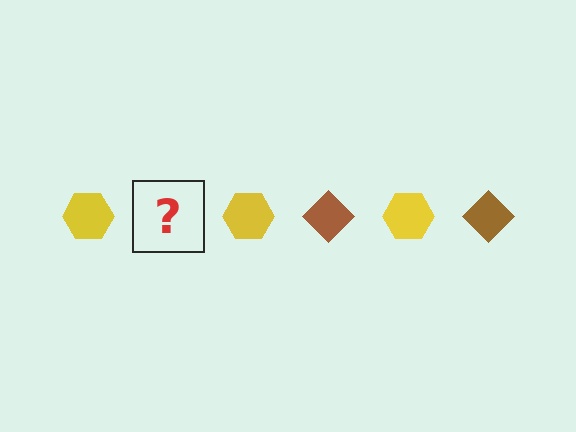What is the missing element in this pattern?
The missing element is a brown diamond.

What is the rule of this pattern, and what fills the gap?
The rule is that the pattern alternates between yellow hexagon and brown diamond. The gap should be filled with a brown diamond.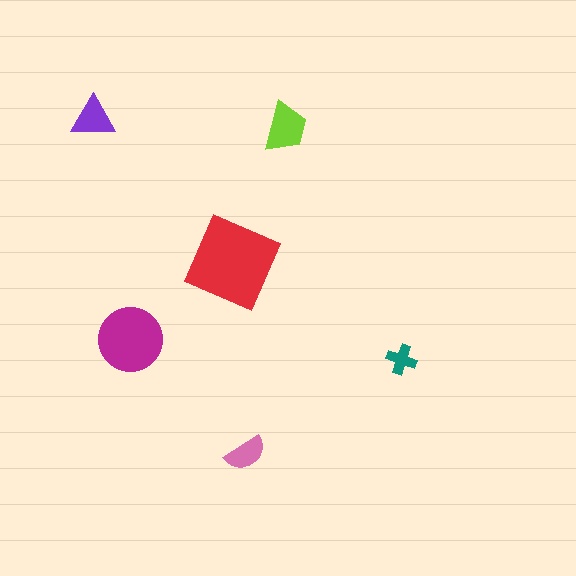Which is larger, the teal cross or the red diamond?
The red diamond.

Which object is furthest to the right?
The teal cross is rightmost.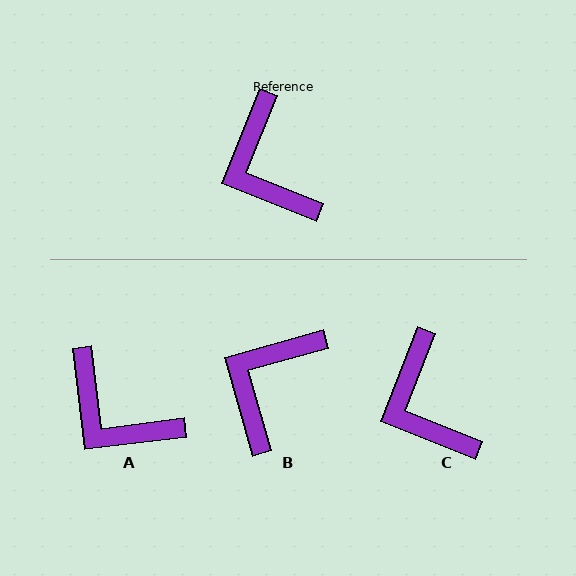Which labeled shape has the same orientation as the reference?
C.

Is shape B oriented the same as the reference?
No, it is off by about 52 degrees.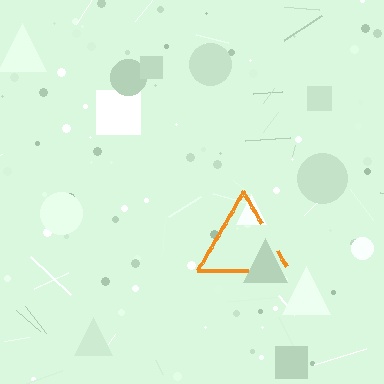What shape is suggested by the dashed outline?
The dashed outline suggests a triangle.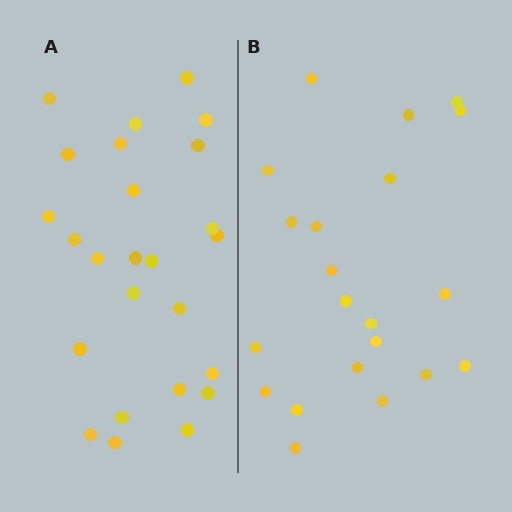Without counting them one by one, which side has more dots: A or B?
Region A (the left region) has more dots.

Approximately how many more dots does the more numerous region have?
Region A has about 4 more dots than region B.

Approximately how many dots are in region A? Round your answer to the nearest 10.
About 20 dots. (The exact count is 25, which rounds to 20.)